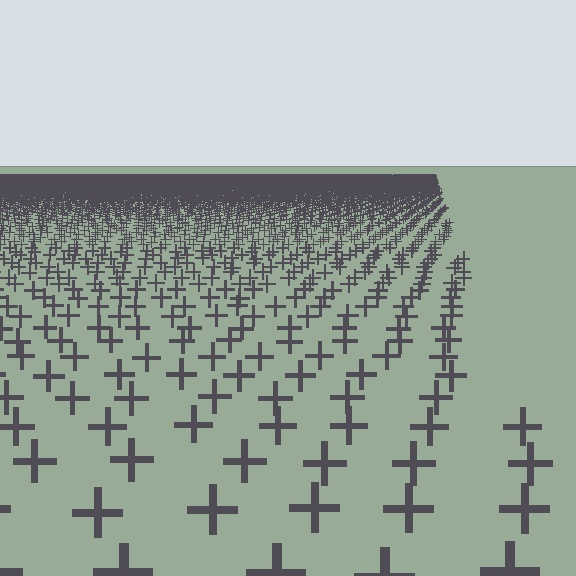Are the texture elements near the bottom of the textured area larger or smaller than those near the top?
Larger. Near the bottom, elements are closer to the viewer and appear at a bigger on-screen size.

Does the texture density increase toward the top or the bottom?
Density increases toward the top.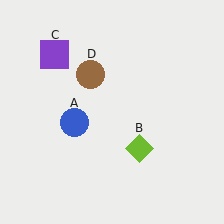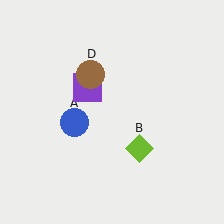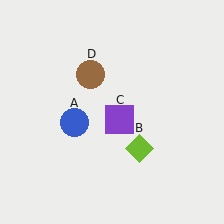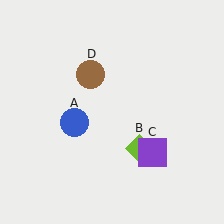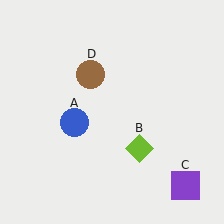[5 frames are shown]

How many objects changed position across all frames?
1 object changed position: purple square (object C).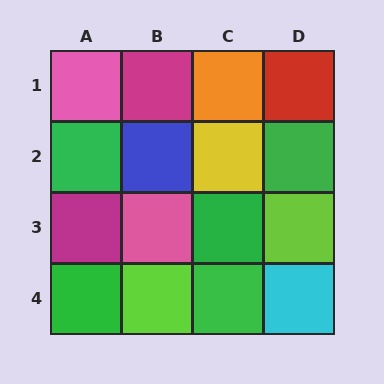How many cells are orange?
1 cell is orange.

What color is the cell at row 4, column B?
Lime.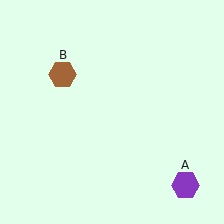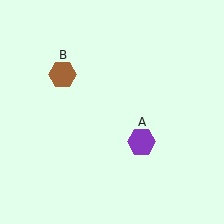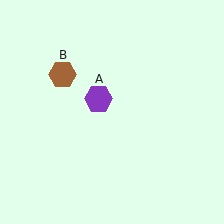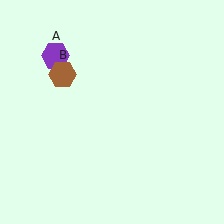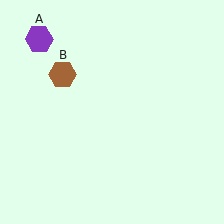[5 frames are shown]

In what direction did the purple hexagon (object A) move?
The purple hexagon (object A) moved up and to the left.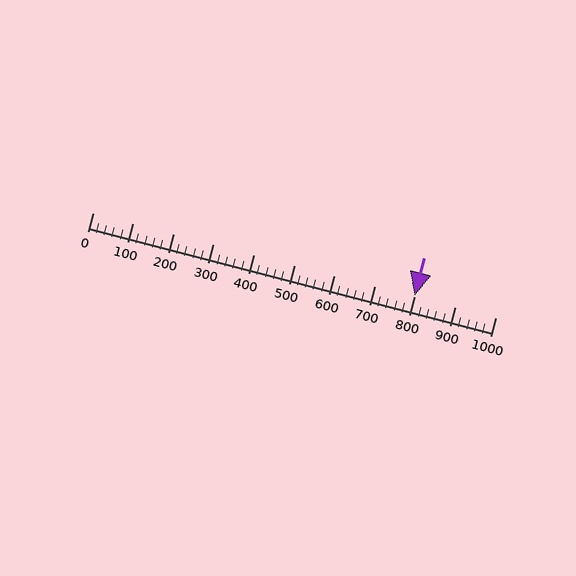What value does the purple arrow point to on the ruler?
The purple arrow points to approximately 800.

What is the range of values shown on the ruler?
The ruler shows values from 0 to 1000.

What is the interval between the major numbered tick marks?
The major tick marks are spaced 100 units apart.